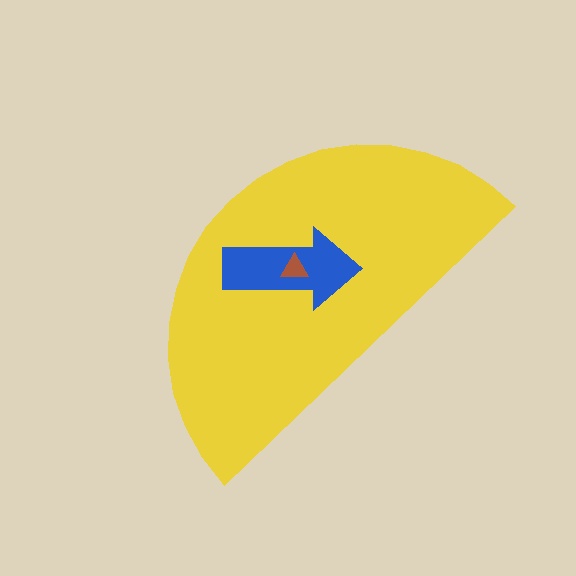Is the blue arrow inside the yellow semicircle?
Yes.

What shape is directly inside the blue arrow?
The brown triangle.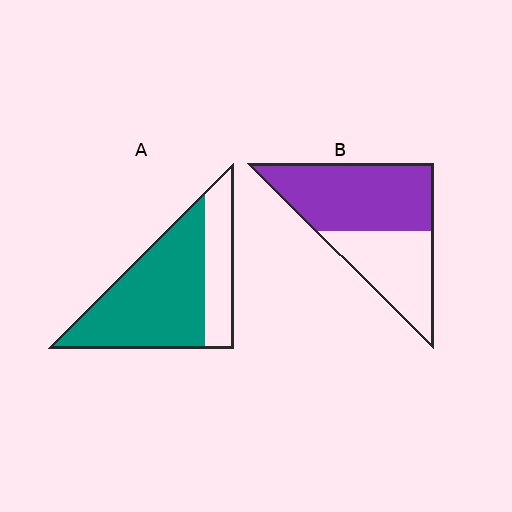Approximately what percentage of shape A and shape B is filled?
A is approximately 70% and B is approximately 60%.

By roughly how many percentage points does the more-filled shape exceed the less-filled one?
By roughly 10 percentage points (A over B).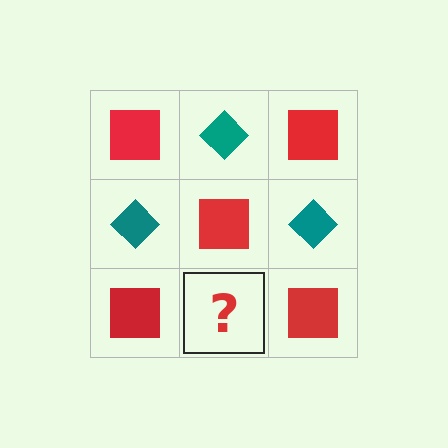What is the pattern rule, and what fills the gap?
The rule is that it alternates red square and teal diamond in a checkerboard pattern. The gap should be filled with a teal diamond.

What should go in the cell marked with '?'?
The missing cell should contain a teal diamond.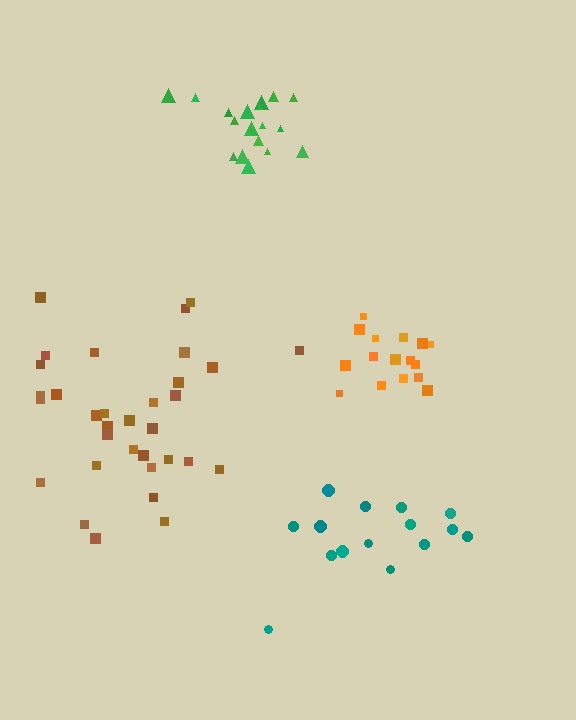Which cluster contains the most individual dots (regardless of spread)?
Brown (34).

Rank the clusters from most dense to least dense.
orange, green, brown, teal.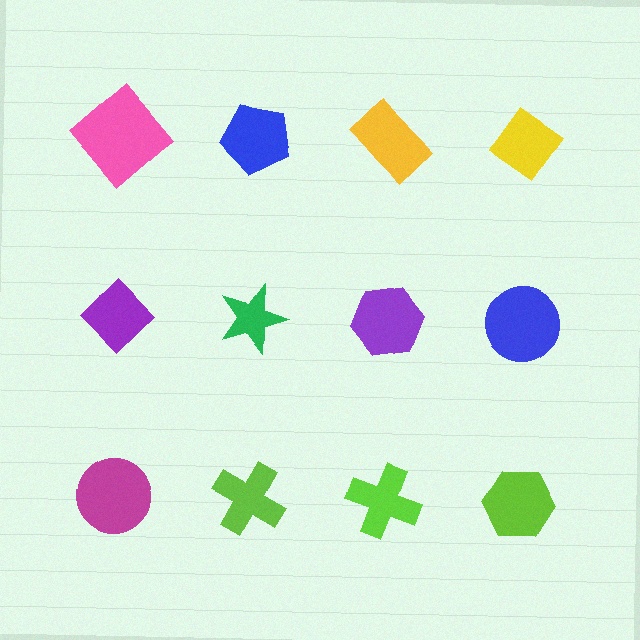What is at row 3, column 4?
A lime hexagon.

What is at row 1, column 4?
A yellow diamond.